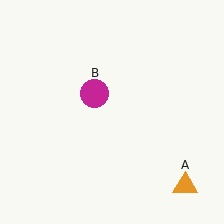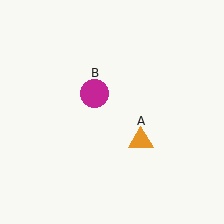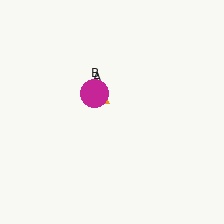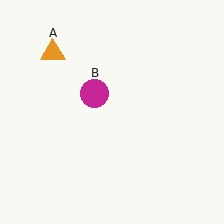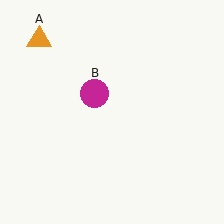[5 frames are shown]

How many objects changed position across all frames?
1 object changed position: orange triangle (object A).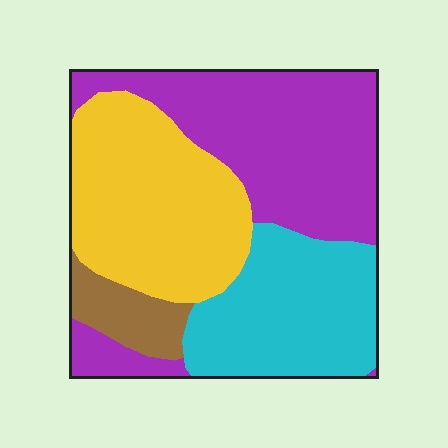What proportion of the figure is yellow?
Yellow takes up between a sixth and a third of the figure.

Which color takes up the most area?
Purple, at roughly 35%.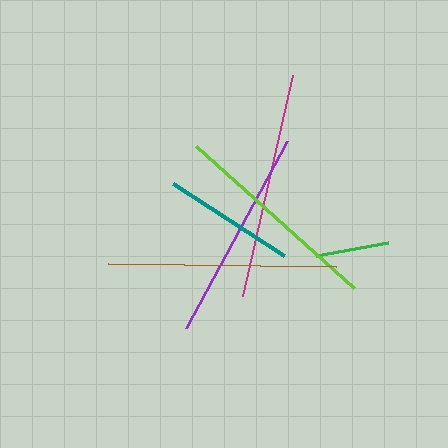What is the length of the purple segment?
The purple segment is approximately 213 pixels long.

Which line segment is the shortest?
The green line is the shortest at approximately 73 pixels.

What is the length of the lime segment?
The lime segment is approximately 212 pixels long.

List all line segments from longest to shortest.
From longest to shortest: brown, magenta, purple, lime, teal, green.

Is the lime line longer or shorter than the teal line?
The lime line is longer than the teal line.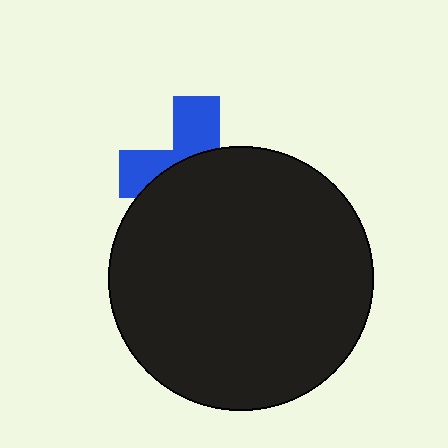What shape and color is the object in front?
The object in front is a black circle.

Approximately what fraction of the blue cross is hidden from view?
Roughly 63% of the blue cross is hidden behind the black circle.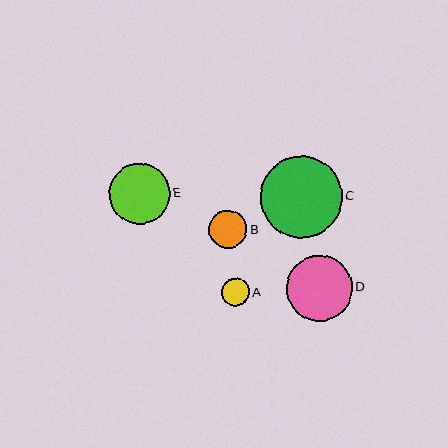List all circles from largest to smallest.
From largest to smallest: C, D, E, B, A.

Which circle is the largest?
Circle C is the largest with a size of approximately 82 pixels.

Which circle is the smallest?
Circle A is the smallest with a size of approximately 28 pixels.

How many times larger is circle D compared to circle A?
Circle D is approximately 2.4 times the size of circle A.